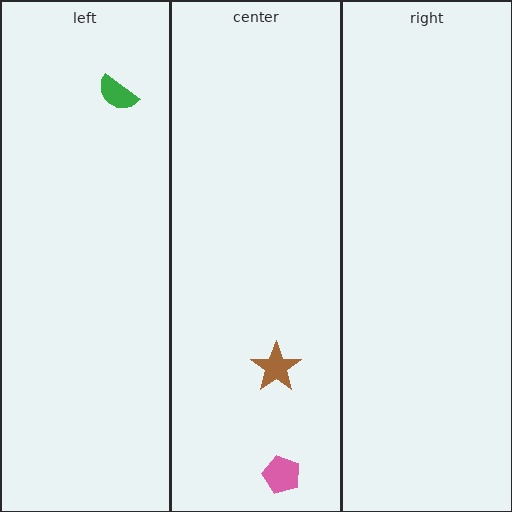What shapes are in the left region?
The green semicircle.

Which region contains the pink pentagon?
The center region.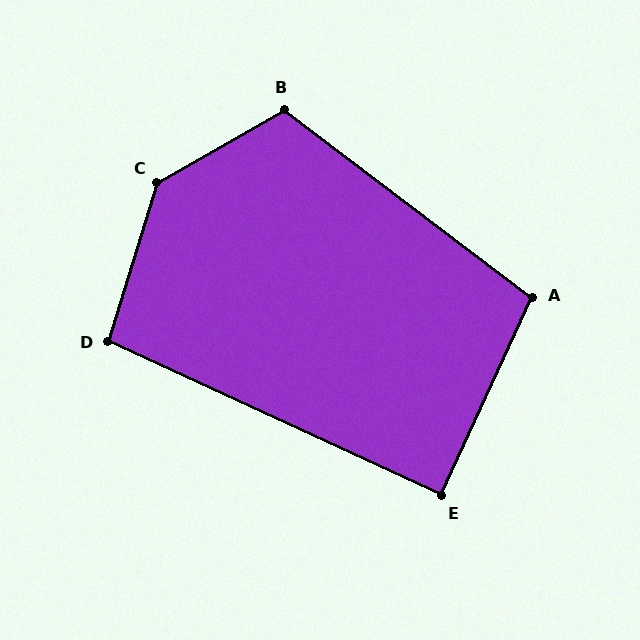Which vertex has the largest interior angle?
C, at approximately 137 degrees.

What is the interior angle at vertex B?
Approximately 113 degrees (obtuse).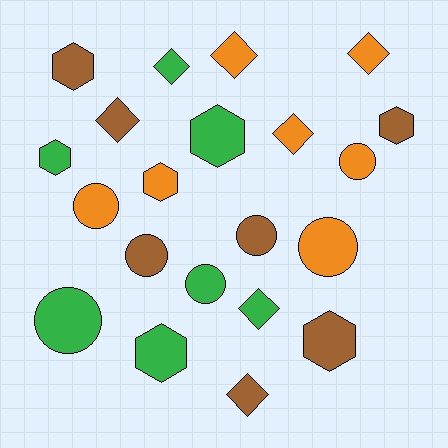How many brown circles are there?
There are 2 brown circles.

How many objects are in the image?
There are 21 objects.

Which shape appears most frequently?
Diamond, with 7 objects.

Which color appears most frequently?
Brown, with 7 objects.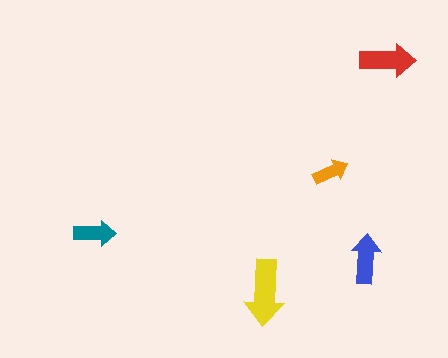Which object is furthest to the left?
The teal arrow is leftmost.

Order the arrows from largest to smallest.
the yellow one, the red one, the blue one, the teal one, the orange one.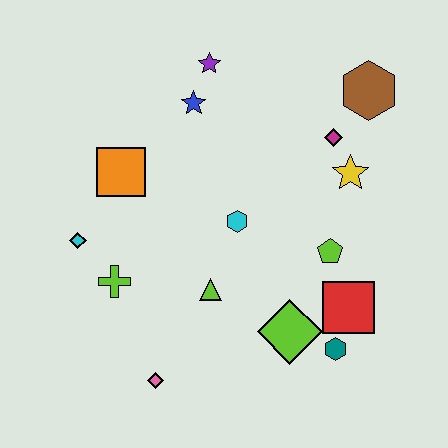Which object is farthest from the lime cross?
The brown hexagon is farthest from the lime cross.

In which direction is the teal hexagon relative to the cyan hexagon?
The teal hexagon is below the cyan hexagon.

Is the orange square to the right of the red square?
No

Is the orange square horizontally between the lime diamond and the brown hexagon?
No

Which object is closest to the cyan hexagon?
The lime triangle is closest to the cyan hexagon.